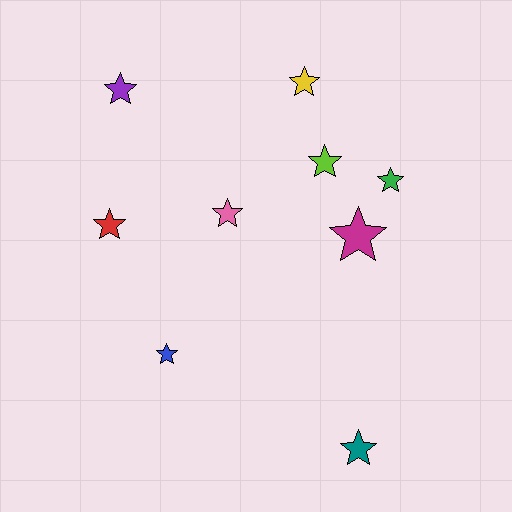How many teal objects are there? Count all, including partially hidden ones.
There is 1 teal object.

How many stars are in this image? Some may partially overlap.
There are 9 stars.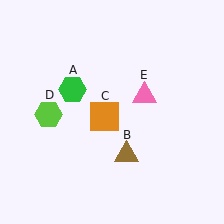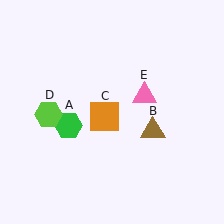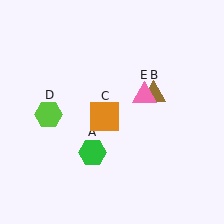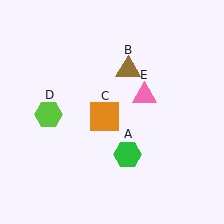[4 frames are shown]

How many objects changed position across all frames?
2 objects changed position: green hexagon (object A), brown triangle (object B).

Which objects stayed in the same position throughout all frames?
Orange square (object C) and lime hexagon (object D) and pink triangle (object E) remained stationary.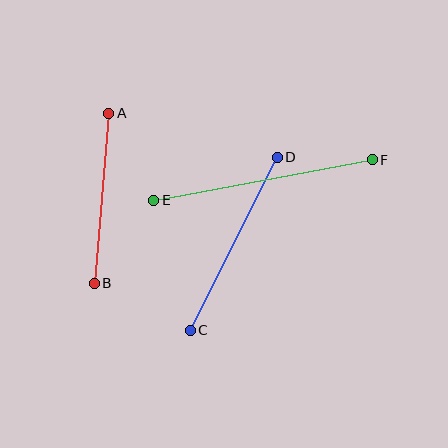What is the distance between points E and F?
The distance is approximately 222 pixels.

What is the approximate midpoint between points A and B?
The midpoint is at approximately (102, 198) pixels.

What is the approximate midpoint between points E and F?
The midpoint is at approximately (263, 180) pixels.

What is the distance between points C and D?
The distance is approximately 194 pixels.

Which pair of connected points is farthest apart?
Points E and F are farthest apart.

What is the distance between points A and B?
The distance is approximately 171 pixels.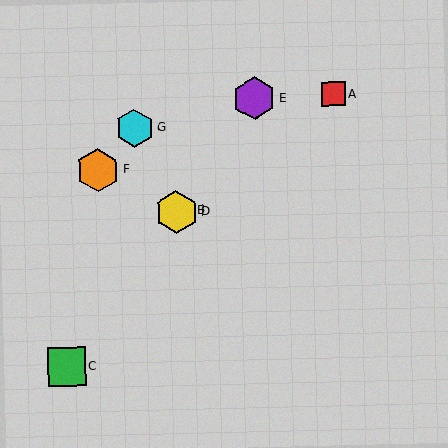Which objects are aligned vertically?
Objects B, D are aligned vertically.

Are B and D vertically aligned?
Yes, both are at x≈177.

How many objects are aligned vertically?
2 objects (B, D) are aligned vertically.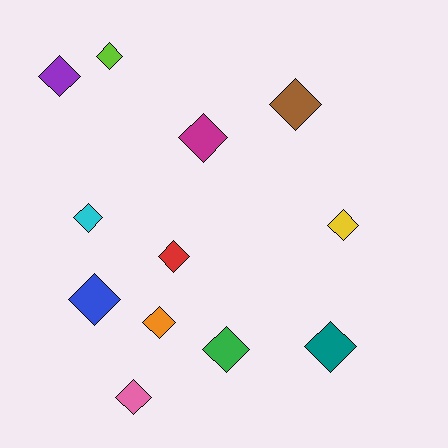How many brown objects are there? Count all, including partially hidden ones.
There is 1 brown object.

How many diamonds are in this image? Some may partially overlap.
There are 12 diamonds.